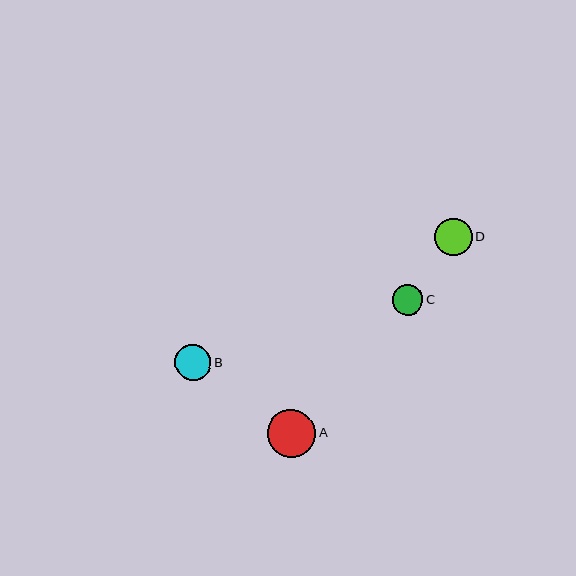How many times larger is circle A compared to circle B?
Circle A is approximately 1.3 times the size of circle B.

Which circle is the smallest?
Circle C is the smallest with a size of approximately 30 pixels.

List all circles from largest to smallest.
From largest to smallest: A, D, B, C.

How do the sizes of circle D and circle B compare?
Circle D and circle B are approximately the same size.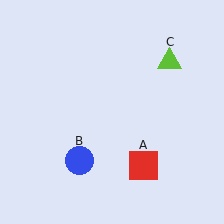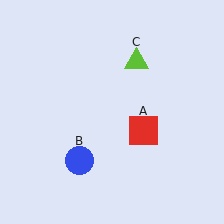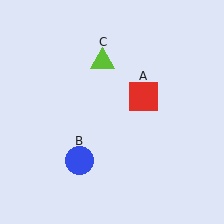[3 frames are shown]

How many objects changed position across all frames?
2 objects changed position: red square (object A), lime triangle (object C).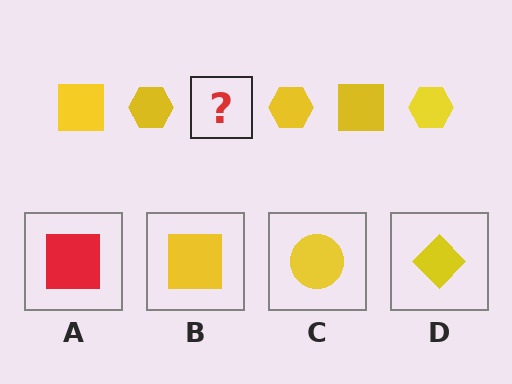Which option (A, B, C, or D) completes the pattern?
B.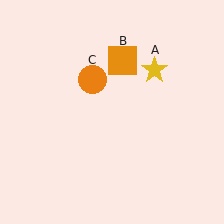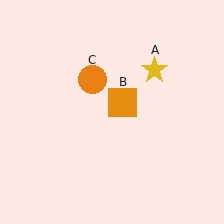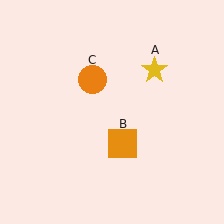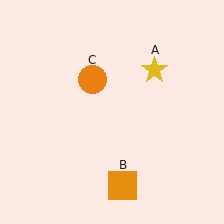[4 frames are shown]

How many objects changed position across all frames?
1 object changed position: orange square (object B).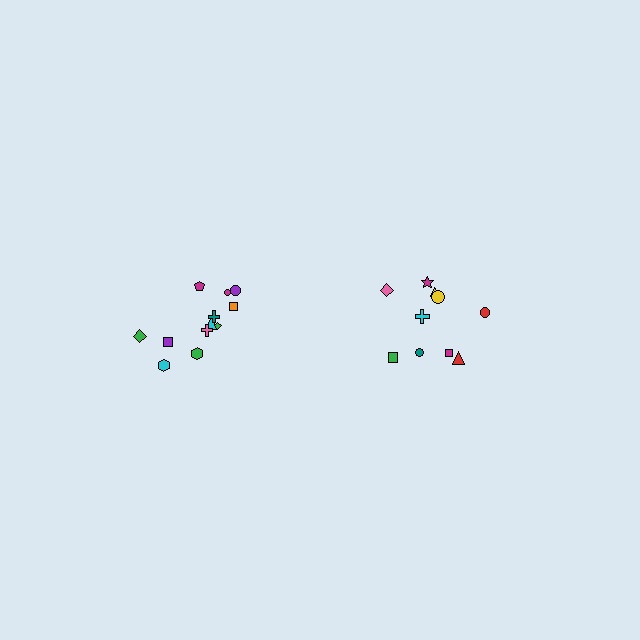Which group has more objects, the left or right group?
The left group.